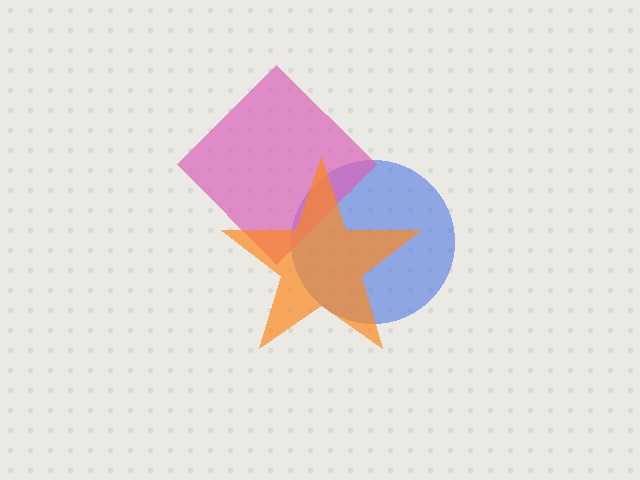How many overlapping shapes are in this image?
There are 3 overlapping shapes in the image.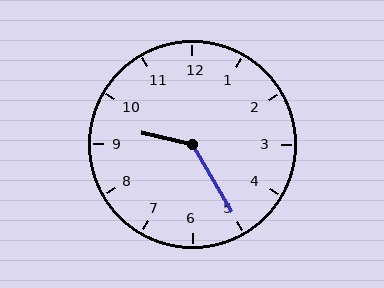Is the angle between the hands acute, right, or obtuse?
It is obtuse.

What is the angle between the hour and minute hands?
Approximately 132 degrees.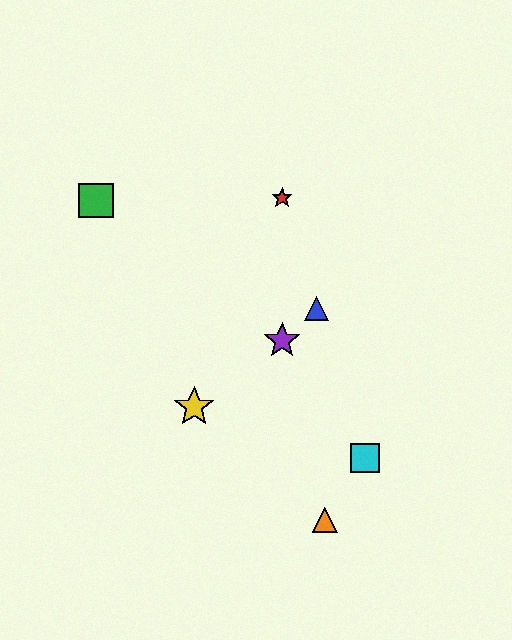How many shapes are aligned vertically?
2 shapes (the red star, the purple star) are aligned vertically.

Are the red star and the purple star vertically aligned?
Yes, both are at x≈282.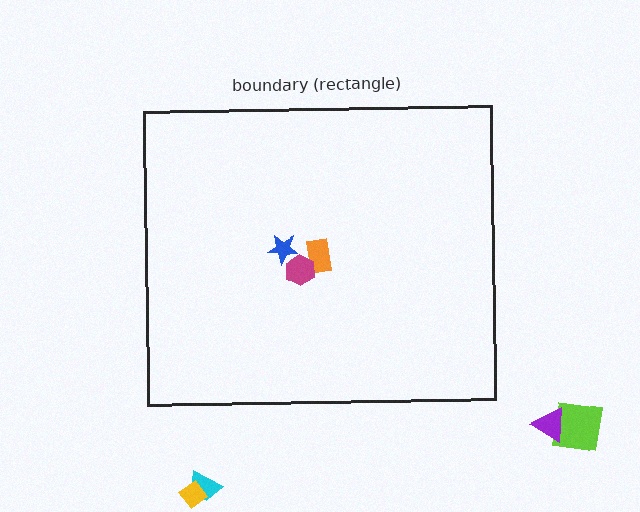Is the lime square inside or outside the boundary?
Outside.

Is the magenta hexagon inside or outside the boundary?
Inside.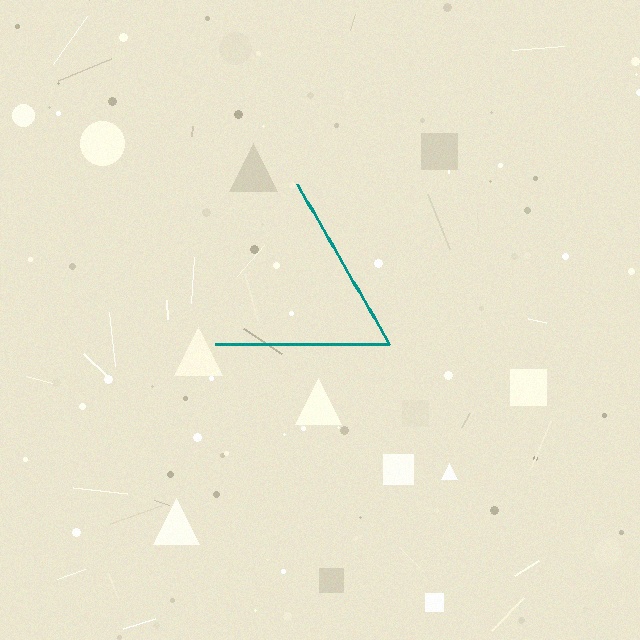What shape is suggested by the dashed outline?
The dashed outline suggests a triangle.